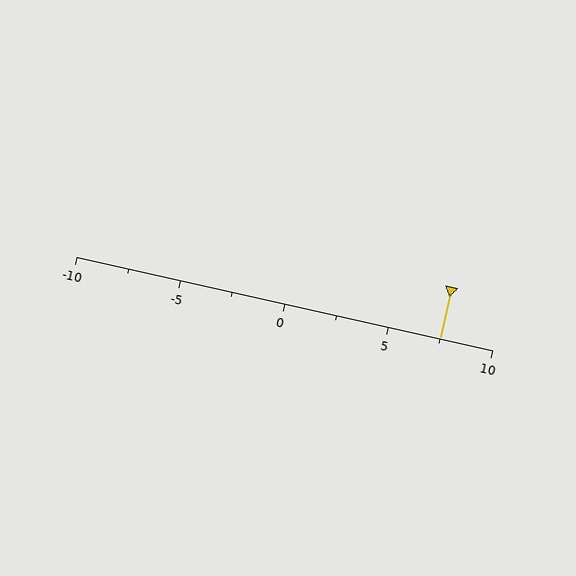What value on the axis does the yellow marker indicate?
The marker indicates approximately 7.5.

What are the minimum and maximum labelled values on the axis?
The axis runs from -10 to 10.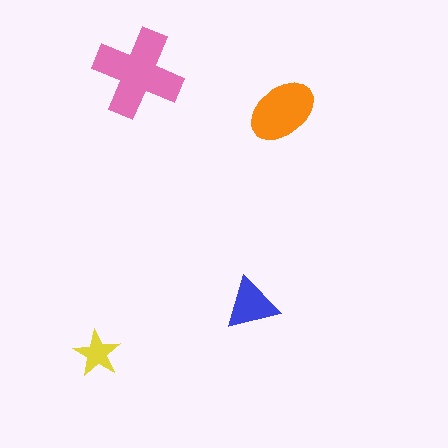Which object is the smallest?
The yellow star.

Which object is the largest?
The pink cross.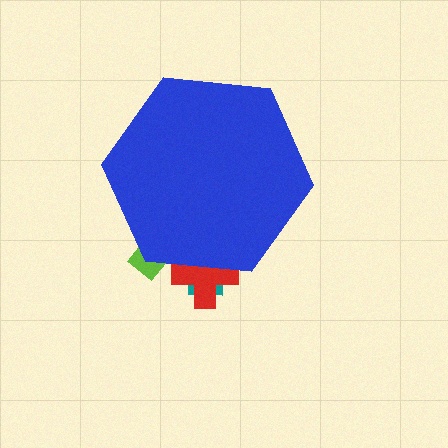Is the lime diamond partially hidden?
Yes, the lime diamond is partially hidden behind the blue hexagon.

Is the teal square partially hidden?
Yes, the teal square is partially hidden behind the blue hexagon.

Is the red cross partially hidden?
Yes, the red cross is partially hidden behind the blue hexagon.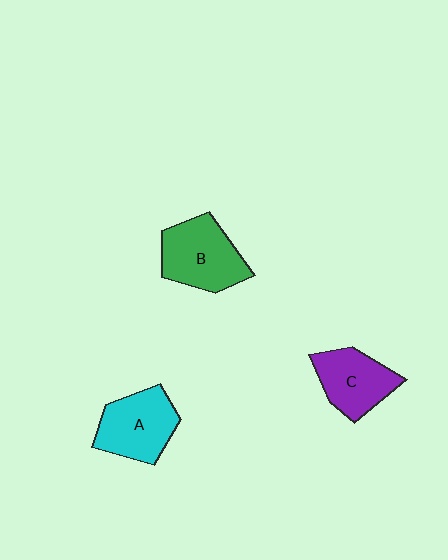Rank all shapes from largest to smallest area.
From largest to smallest: B (green), A (cyan), C (purple).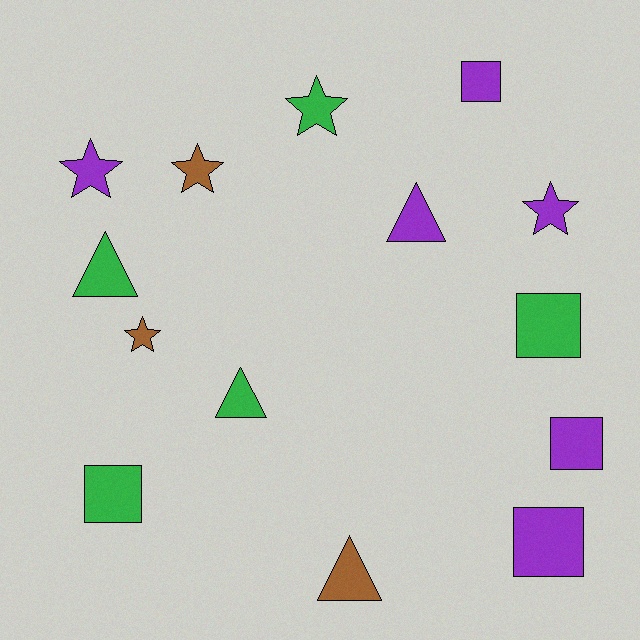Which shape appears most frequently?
Square, with 5 objects.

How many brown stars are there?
There are 2 brown stars.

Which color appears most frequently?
Purple, with 6 objects.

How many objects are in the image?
There are 14 objects.